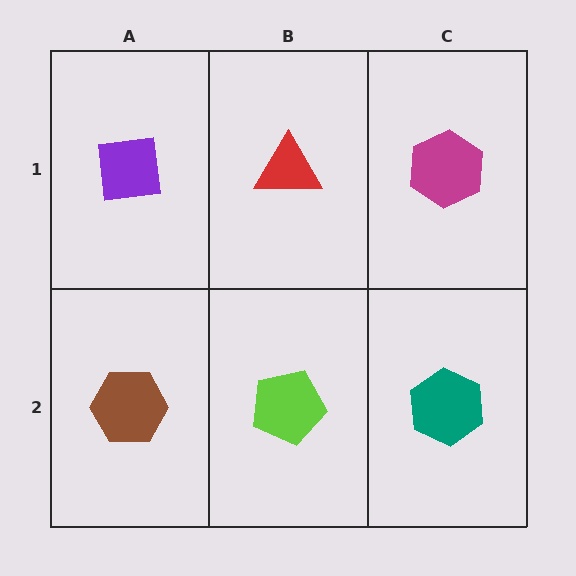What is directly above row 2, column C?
A magenta hexagon.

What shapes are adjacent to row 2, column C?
A magenta hexagon (row 1, column C), a lime pentagon (row 2, column B).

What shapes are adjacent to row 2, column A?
A purple square (row 1, column A), a lime pentagon (row 2, column B).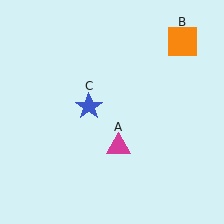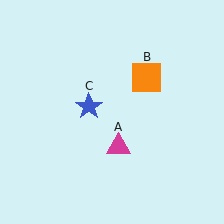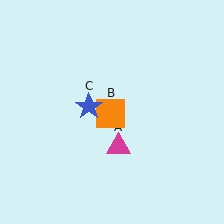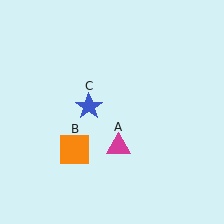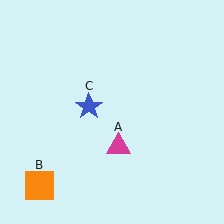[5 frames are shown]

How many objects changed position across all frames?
1 object changed position: orange square (object B).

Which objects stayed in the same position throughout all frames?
Magenta triangle (object A) and blue star (object C) remained stationary.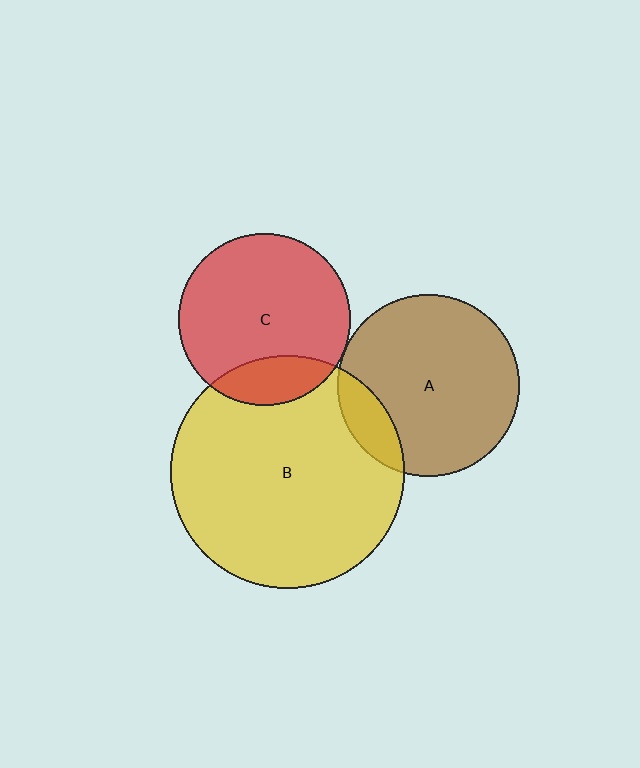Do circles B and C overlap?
Yes.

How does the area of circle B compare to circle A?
Approximately 1.6 times.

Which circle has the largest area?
Circle B (yellow).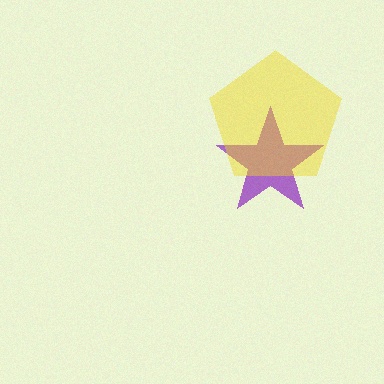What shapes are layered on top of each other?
The layered shapes are: a purple star, a yellow pentagon.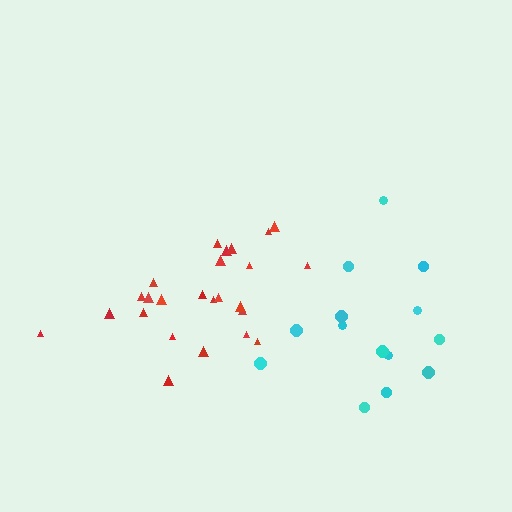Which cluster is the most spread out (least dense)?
Cyan.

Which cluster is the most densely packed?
Red.